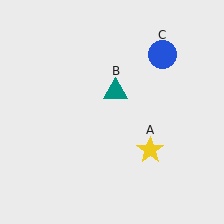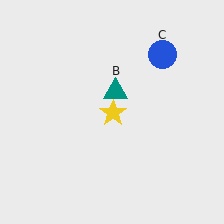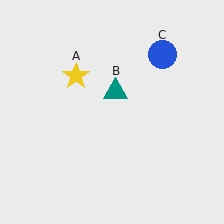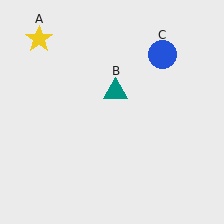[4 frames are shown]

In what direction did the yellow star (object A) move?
The yellow star (object A) moved up and to the left.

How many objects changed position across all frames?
1 object changed position: yellow star (object A).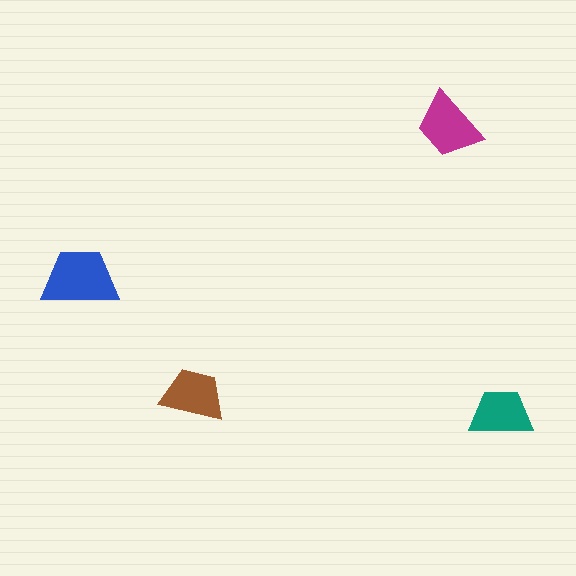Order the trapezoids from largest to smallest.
the blue one, the magenta one, the brown one, the teal one.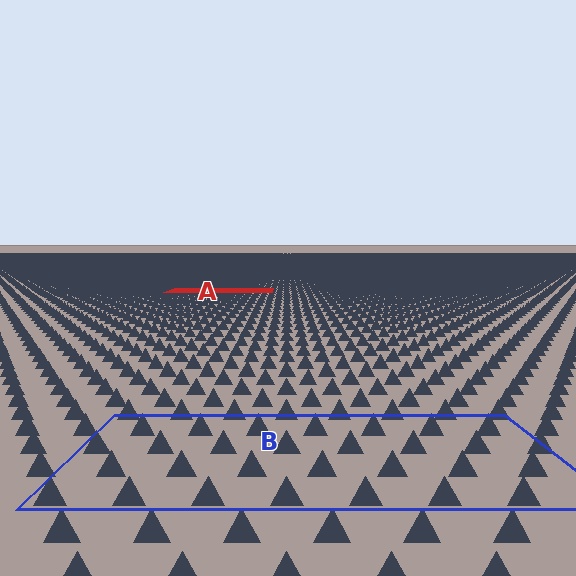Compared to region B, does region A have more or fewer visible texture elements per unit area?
Region A has more texture elements per unit area — they are packed more densely because it is farther away.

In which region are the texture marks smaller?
The texture marks are smaller in region A, because it is farther away.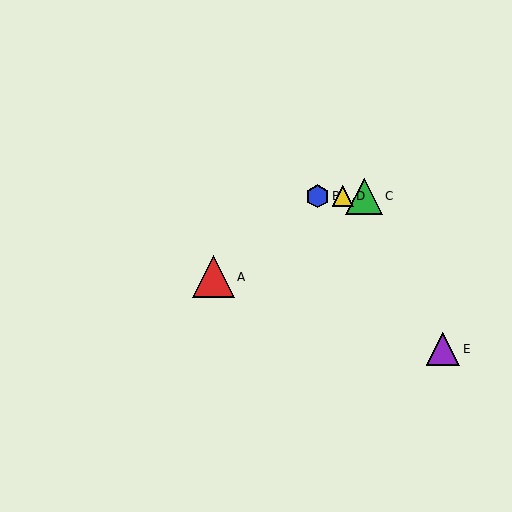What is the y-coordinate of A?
Object A is at y≈277.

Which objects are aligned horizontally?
Objects B, C, D are aligned horizontally.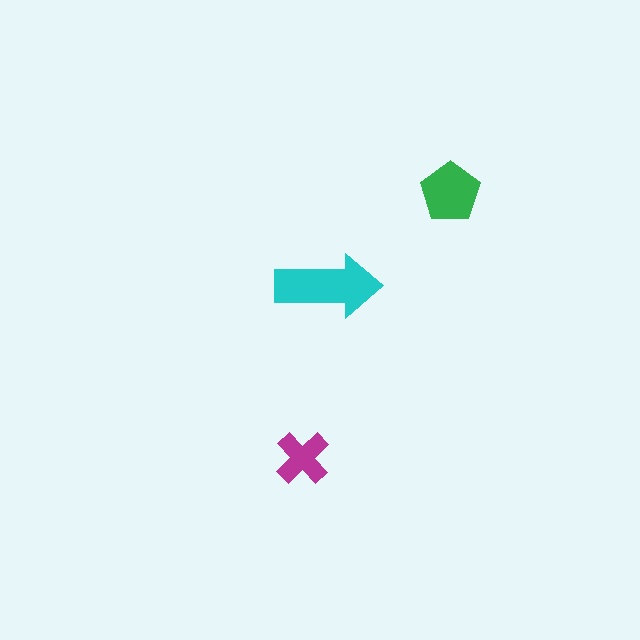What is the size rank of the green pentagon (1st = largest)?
2nd.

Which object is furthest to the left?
The magenta cross is leftmost.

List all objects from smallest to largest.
The magenta cross, the green pentagon, the cyan arrow.